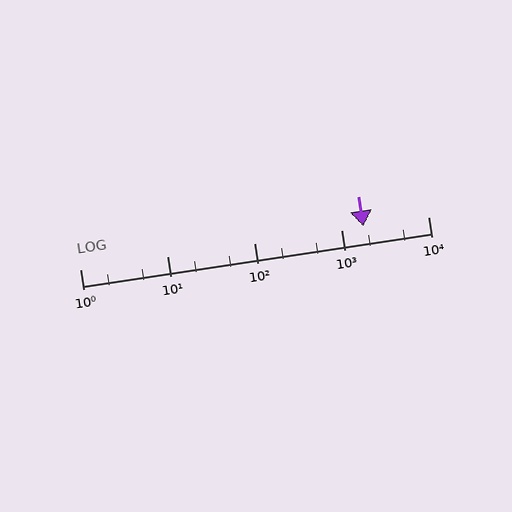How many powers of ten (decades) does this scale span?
The scale spans 4 decades, from 1 to 10000.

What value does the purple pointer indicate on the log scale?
The pointer indicates approximately 1800.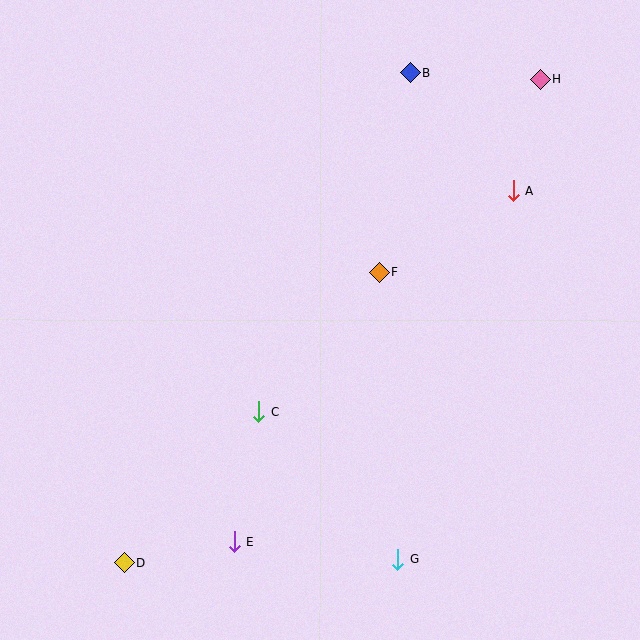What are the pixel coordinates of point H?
Point H is at (541, 79).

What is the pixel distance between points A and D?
The distance between A and D is 539 pixels.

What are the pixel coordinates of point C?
Point C is at (258, 412).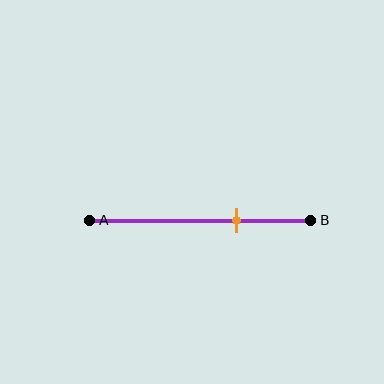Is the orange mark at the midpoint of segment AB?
No, the mark is at about 65% from A, not at the 50% midpoint.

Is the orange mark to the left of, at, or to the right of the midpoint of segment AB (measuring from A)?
The orange mark is to the right of the midpoint of segment AB.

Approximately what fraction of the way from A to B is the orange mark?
The orange mark is approximately 65% of the way from A to B.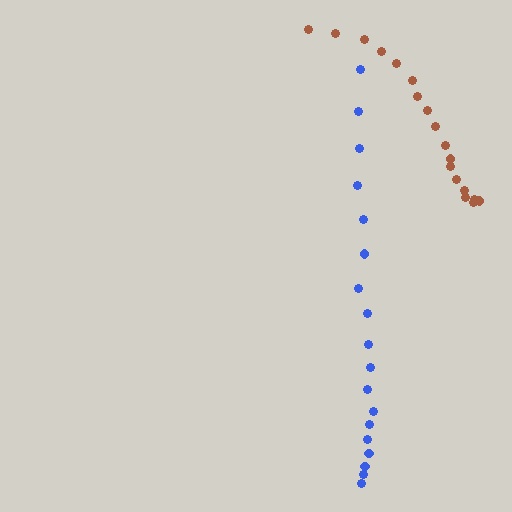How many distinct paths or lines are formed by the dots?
There are 2 distinct paths.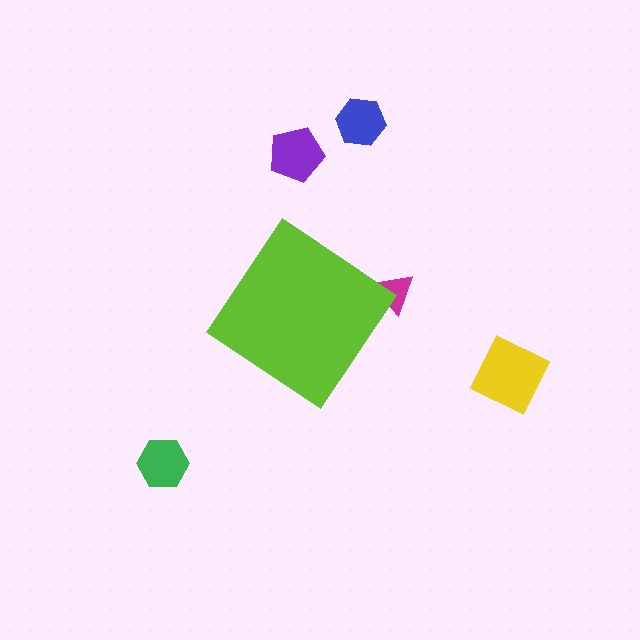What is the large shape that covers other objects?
A lime diamond.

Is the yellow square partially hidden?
No, the yellow square is fully visible.